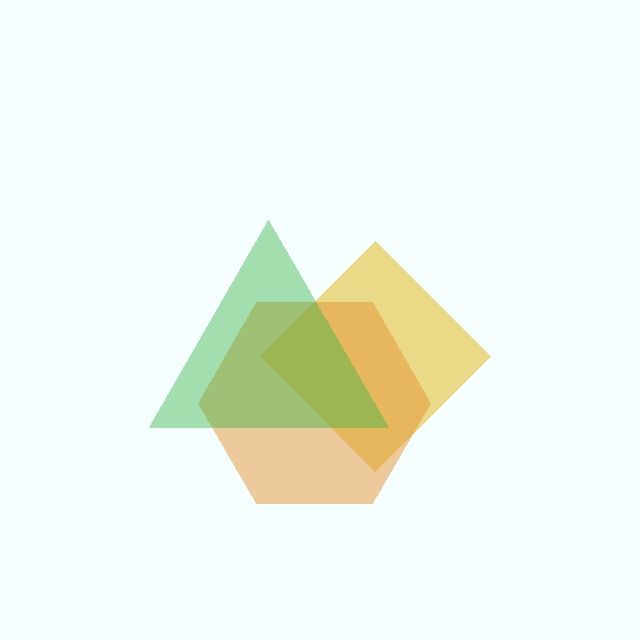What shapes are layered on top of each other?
The layered shapes are: a yellow diamond, an orange hexagon, a green triangle.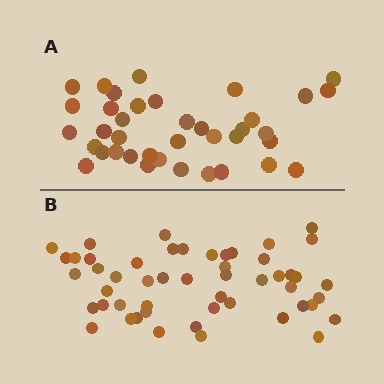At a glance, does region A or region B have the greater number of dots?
Region B (the bottom region) has more dots.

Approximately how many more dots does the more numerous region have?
Region B has approximately 15 more dots than region A.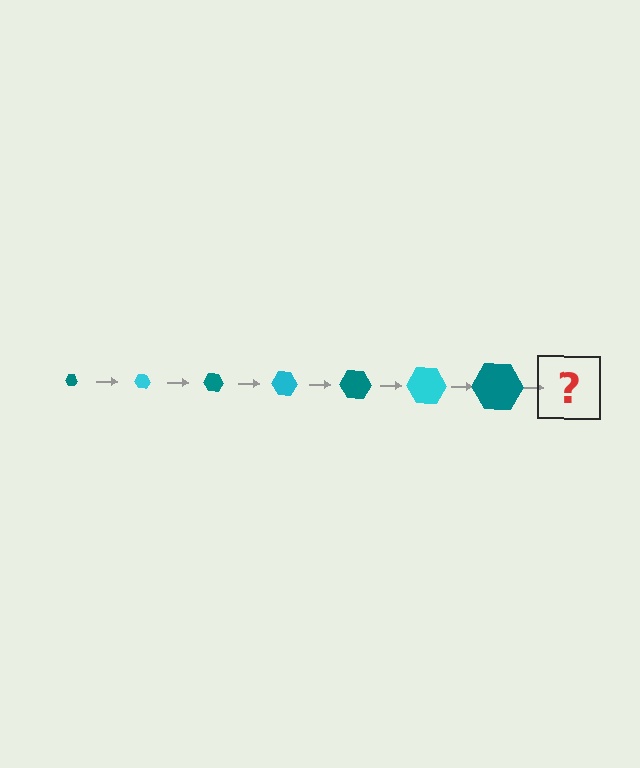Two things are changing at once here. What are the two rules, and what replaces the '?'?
The two rules are that the hexagon grows larger each step and the color cycles through teal and cyan. The '?' should be a cyan hexagon, larger than the previous one.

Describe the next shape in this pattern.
It should be a cyan hexagon, larger than the previous one.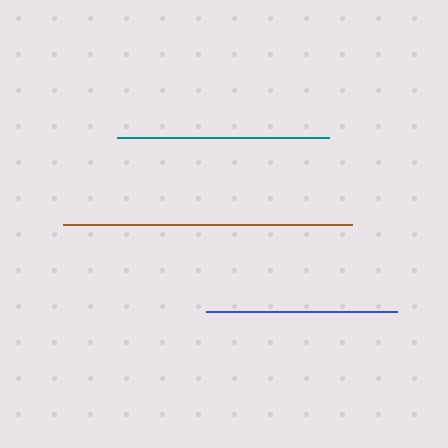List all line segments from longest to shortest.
From longest to shortest: brown, teal, blue.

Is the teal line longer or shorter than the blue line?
The teal line is longer than the blue line.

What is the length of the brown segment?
The brown segment is approximately 289 pixels long.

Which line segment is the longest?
The brown line is the longest at approximately 289 pixels.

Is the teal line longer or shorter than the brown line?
The brown line is longer than the teal line.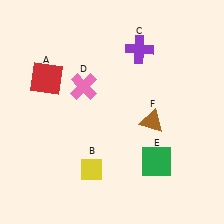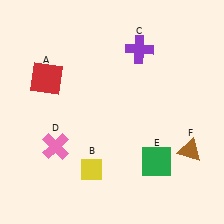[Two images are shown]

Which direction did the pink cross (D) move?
The pink cross (D) moved down.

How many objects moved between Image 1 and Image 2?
2 objects moved between the two images.